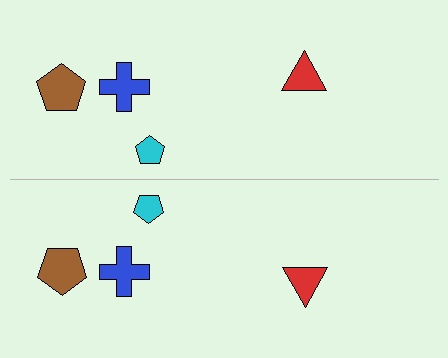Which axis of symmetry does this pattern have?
The pattern has a horizontal axis of symmetry running through the center of the image.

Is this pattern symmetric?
Yes, this pattern has bilateral (reflection) symmetry.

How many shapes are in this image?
There are 8 shapes in this image.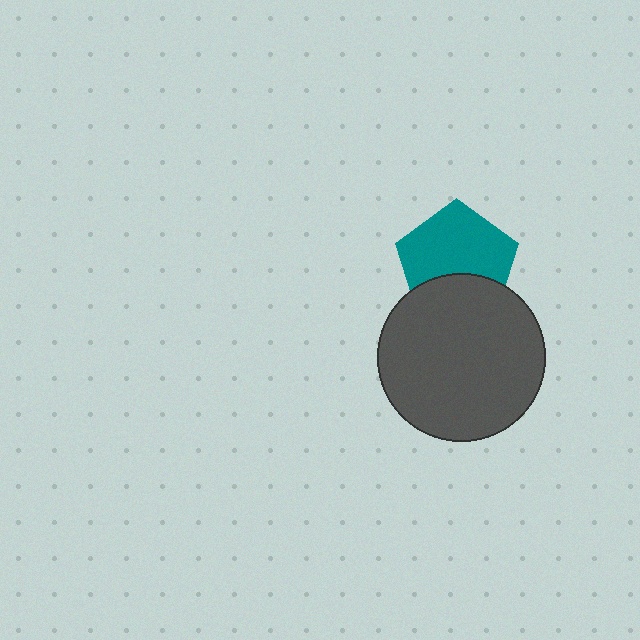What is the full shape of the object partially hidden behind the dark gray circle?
The partially hidden object is a teal pentagon.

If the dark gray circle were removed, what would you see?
You would see the complete teal pentagon.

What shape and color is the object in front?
The object in front is a dark gray circle.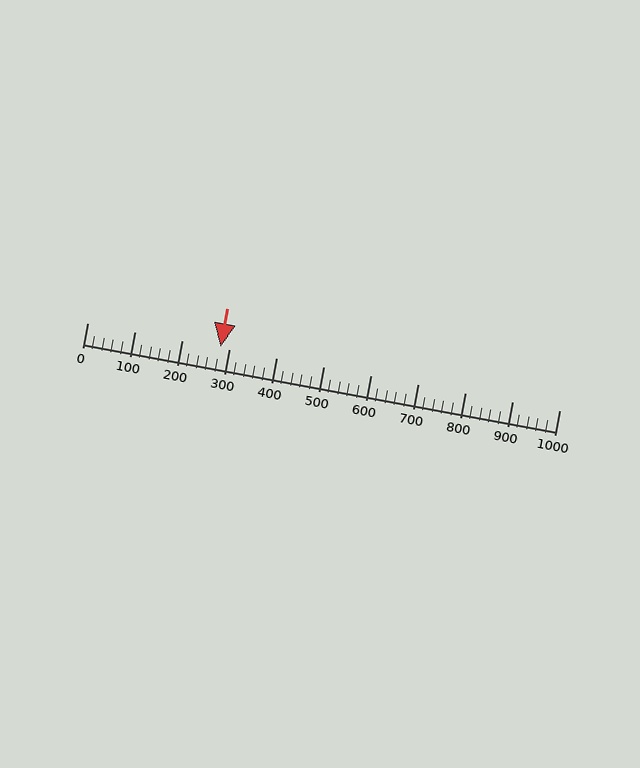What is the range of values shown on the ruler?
The ruler shows values from 0 to 1000.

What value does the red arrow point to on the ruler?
The red arrow points to approximately 282.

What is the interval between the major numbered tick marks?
The major tick marks are spaced 100 units apart.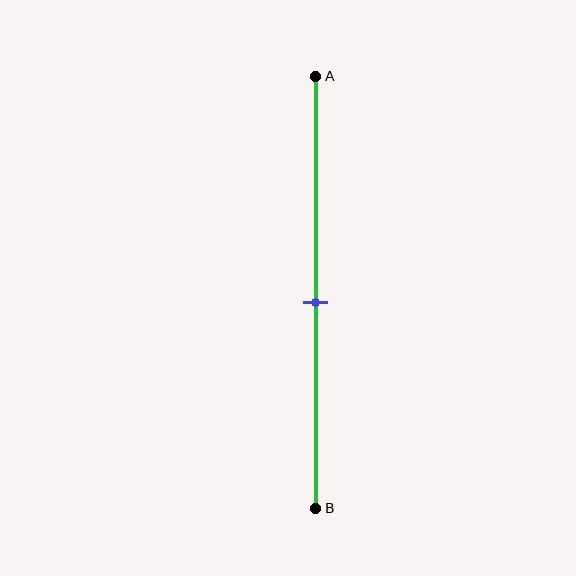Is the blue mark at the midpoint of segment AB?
Yes, the mark is approximately at the midpoint.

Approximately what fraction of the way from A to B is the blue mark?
The blue mark is approximately 50% of the way from A to B.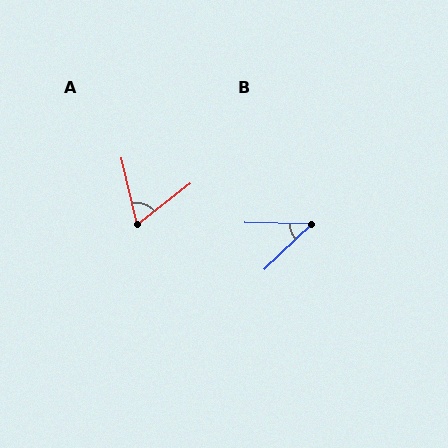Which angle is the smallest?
B, at approximately 45 degrees.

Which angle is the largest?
A, at approximately 65 degrees.